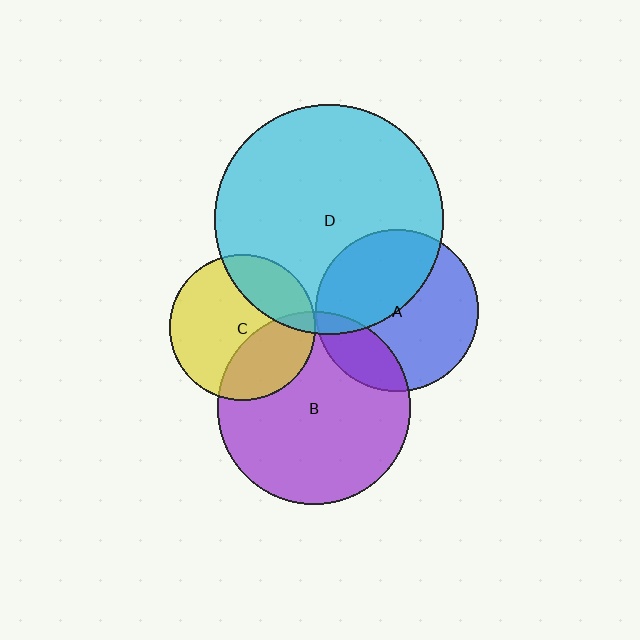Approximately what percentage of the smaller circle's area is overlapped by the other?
Approximately 5%.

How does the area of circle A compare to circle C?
Approximately 1.3 times.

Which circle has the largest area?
Circle D (cyan).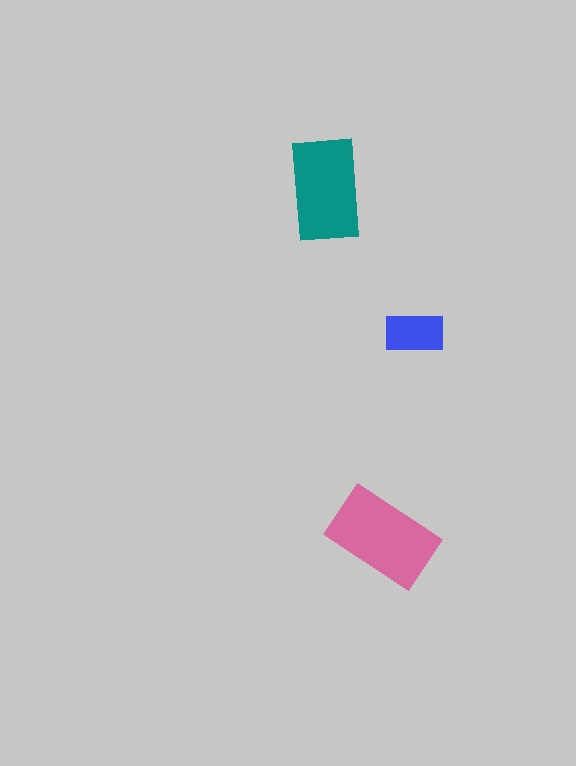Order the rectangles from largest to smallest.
the pink one, the teal one, the blue one.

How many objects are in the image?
There are 3 objects in the image.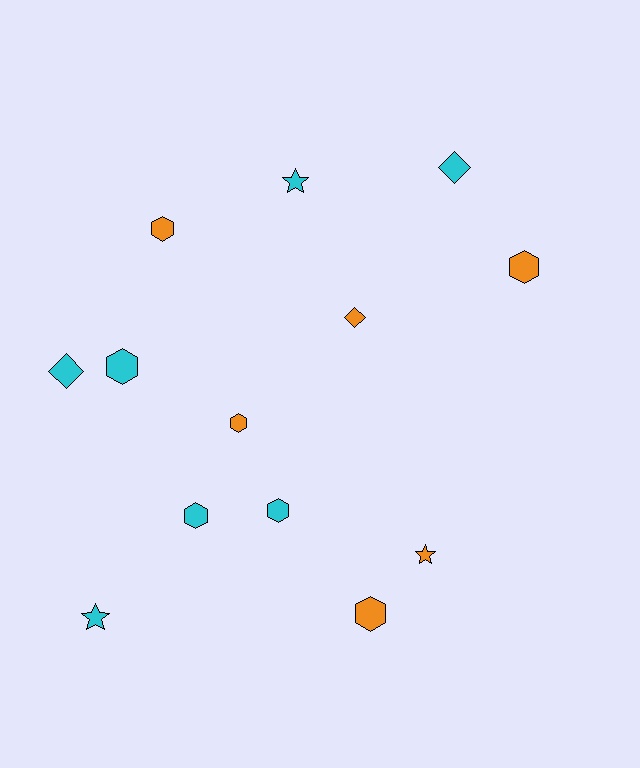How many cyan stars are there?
There are 2 cyan stars.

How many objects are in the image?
There are 13 objects.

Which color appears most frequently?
Cyan, with 7 objects.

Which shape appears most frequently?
Hexagon, with 7 objects.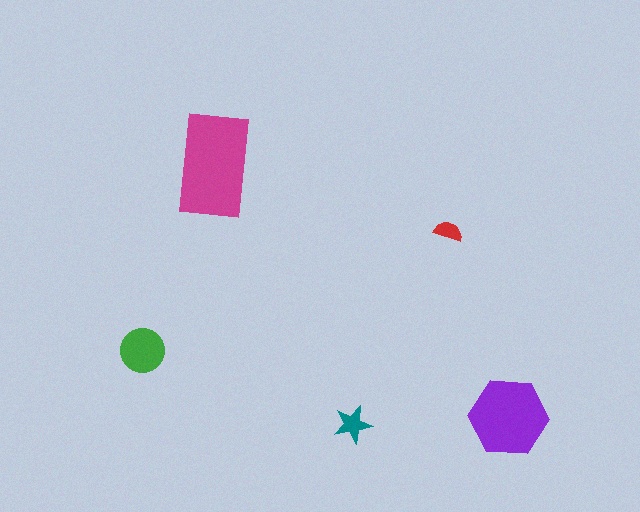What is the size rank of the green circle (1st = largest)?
3rd.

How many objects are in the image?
There are 5 objects in the image.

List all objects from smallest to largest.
The red semicircle, the teal star, the green circle, the purple hexagon, the magenta rectangle.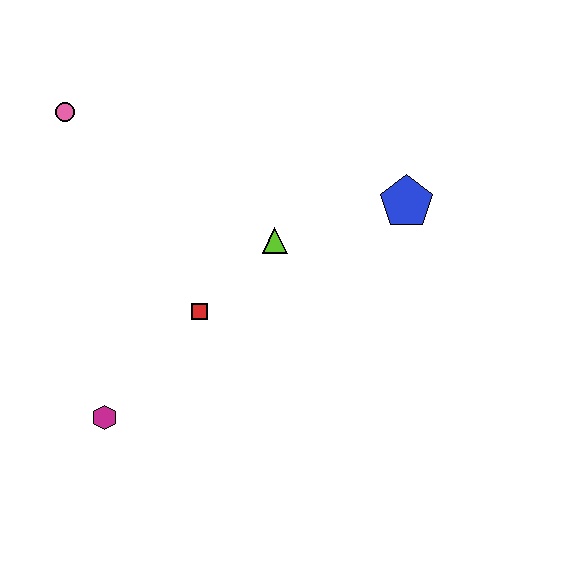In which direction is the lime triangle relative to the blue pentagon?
The lime triangle is to the left of the blue pentagon.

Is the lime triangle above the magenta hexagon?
Yes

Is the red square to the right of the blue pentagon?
No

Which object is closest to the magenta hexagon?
The red square is closest to the magenta hexagon.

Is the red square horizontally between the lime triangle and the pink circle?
Yes